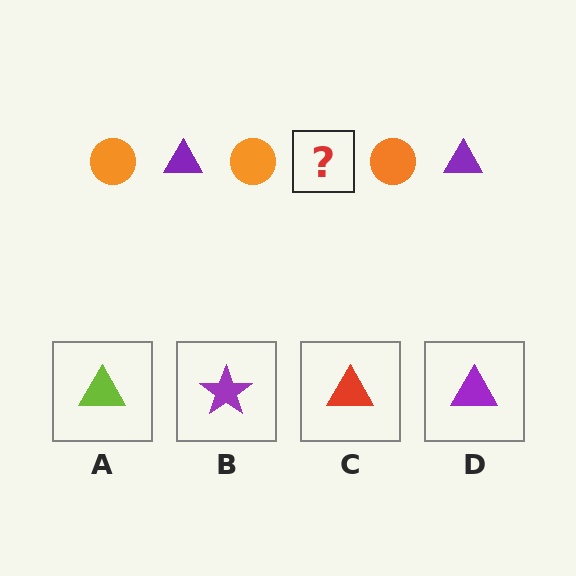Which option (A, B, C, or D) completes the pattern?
D.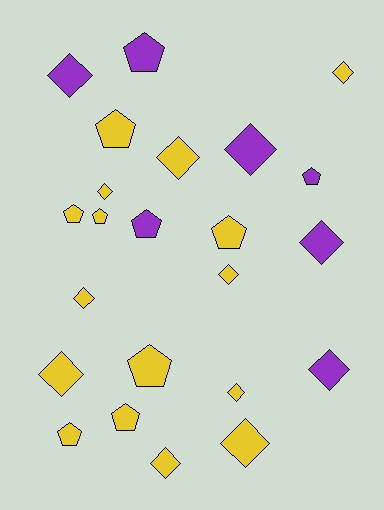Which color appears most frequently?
Yellow, with 16 objects.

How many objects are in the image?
There are 23 objects.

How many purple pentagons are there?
There are 3 purple pentagons.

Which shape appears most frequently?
Diamond, with 13 objects.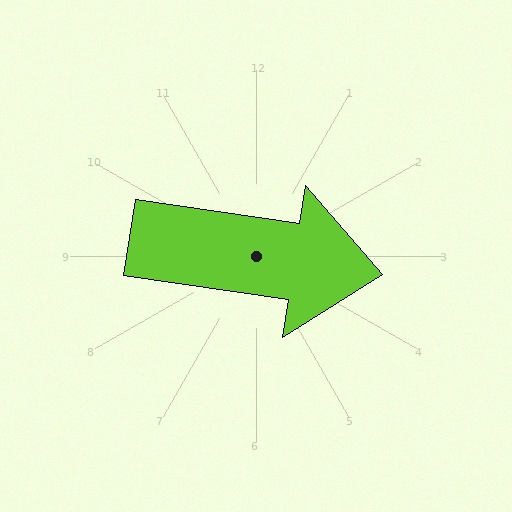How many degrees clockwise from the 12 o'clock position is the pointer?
Approximately 98 degrees.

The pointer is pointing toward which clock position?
Roughly 3 o'clock.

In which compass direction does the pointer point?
East.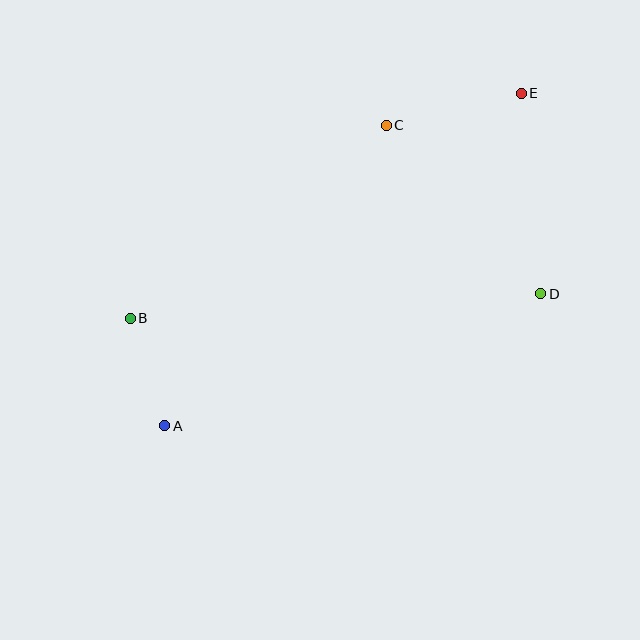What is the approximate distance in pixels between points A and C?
The distance between A and C is approximately 373 pixels.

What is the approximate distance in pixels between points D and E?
The distance between D and E is approximately 201 pixels.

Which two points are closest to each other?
Points A and B are closest to each other.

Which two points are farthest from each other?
Points A and E are farthest from each other.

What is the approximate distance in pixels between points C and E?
The distance between C and E is approximately 139 pixels.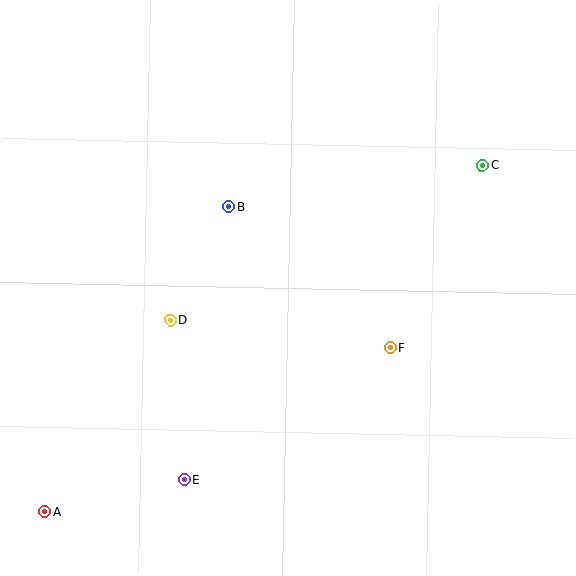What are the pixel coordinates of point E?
Point E is at (184, 480).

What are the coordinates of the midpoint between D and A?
The midpoint between D and A is at (108, 416).